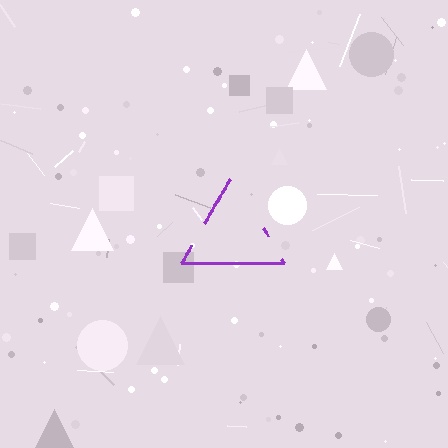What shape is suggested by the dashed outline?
The dashed outline suggests a triangle.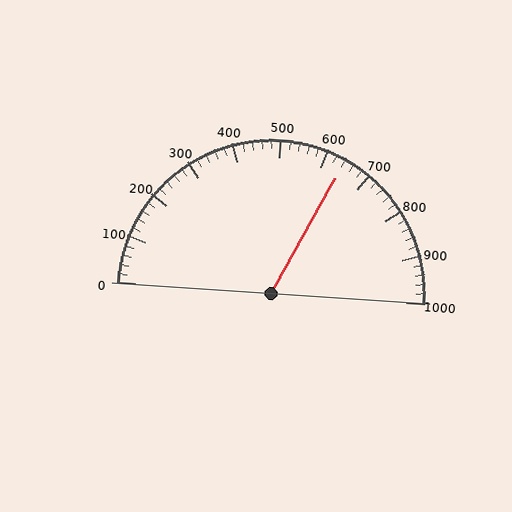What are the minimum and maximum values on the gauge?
The gauge ranges from 0 to 1000.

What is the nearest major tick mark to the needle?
The nearest major tick mark is 600.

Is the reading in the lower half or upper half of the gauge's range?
The reading is in the upper half of the range (0 to 1000).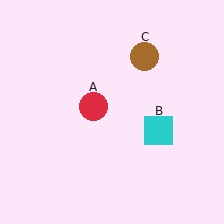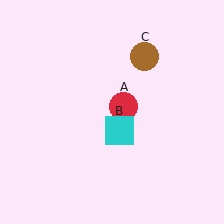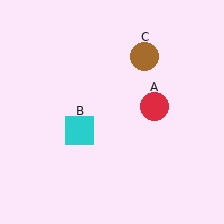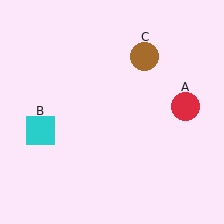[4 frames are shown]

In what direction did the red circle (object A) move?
The red circle (object A) moved right.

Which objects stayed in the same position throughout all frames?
Brown circle (object C) remained stationary.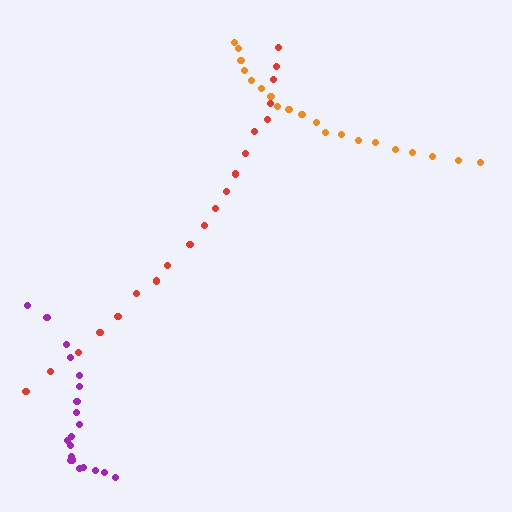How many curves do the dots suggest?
There are 3 distinct paths.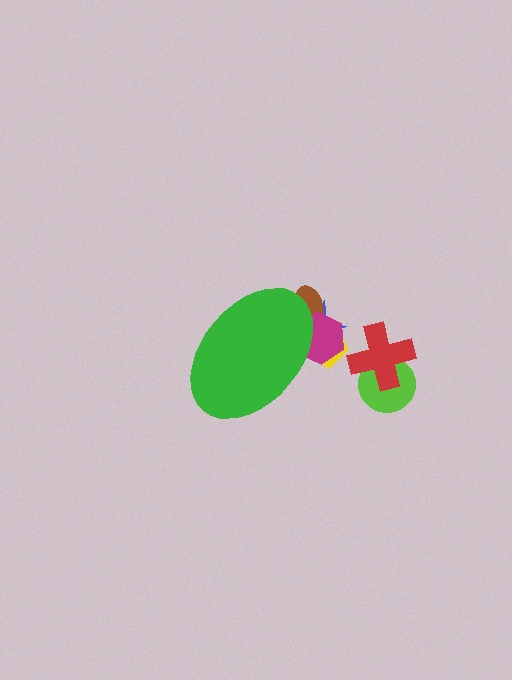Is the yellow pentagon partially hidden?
Yes, the yellow pentagon is partially hidden behind the green ellipse.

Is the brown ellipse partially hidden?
Yes, the brown ellipse is partially hidden behind the green ellipse.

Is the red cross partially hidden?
No, the red cross is fully visible.